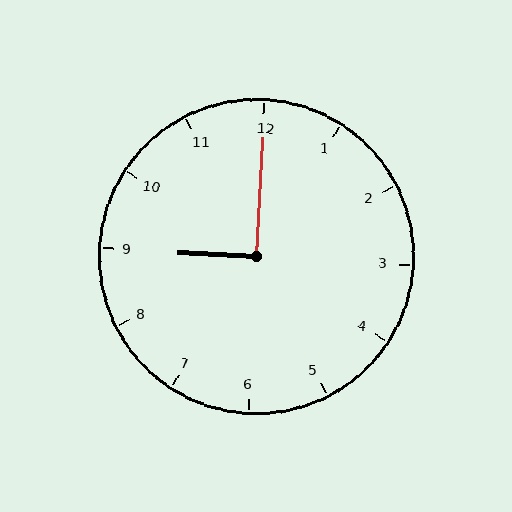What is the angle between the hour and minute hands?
Approximately 90 degrees.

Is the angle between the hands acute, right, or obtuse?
It is right.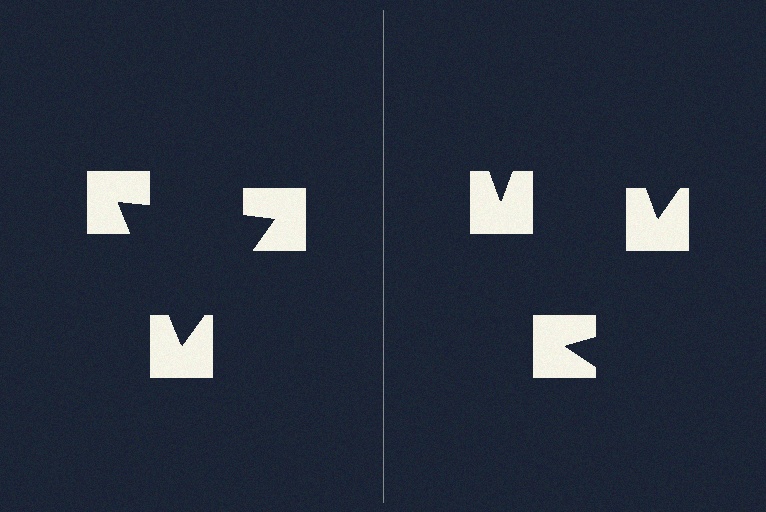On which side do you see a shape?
An illusory triangle appears on the left side. On the right side the wedge cuts are rotated, so no coherent shape forms.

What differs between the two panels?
The notched squares are positioned identically on both sides; only the wedge orientations differ. On the left they align to a triangle; on the right they are misaligned.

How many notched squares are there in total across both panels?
6 — 3 on each side.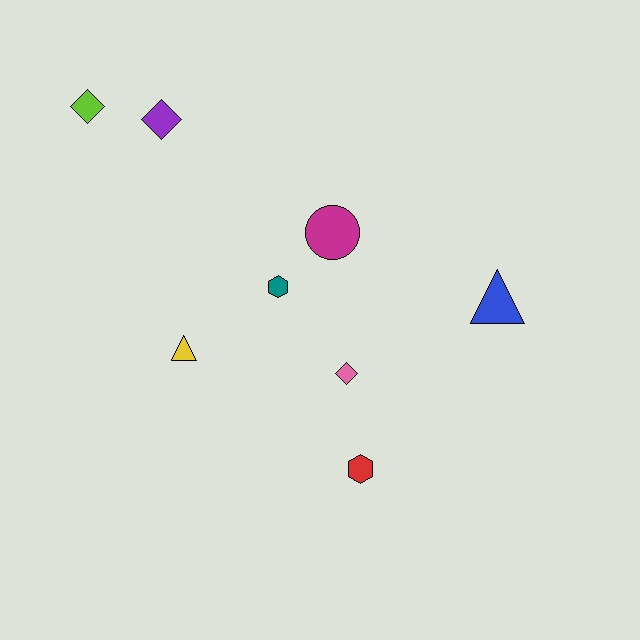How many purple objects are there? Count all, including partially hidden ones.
There is 1 purple object.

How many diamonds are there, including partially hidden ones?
There are 3 diamonds.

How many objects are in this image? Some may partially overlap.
There are 8 objects.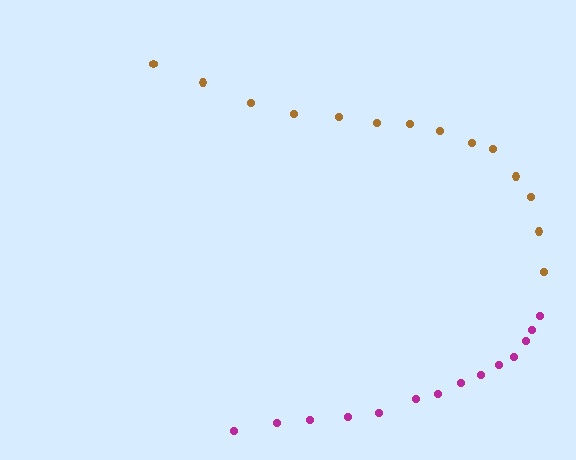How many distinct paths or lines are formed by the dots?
There are 2 distinct paths.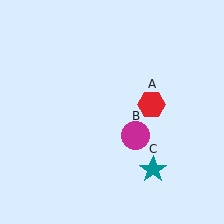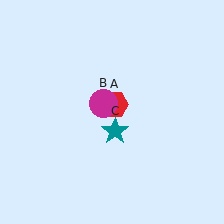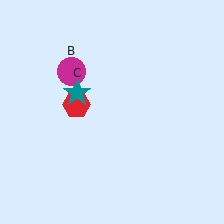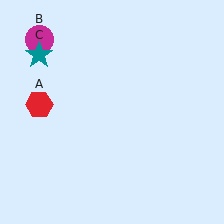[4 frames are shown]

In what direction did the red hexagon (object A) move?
The red hexagon (object A) moved left.